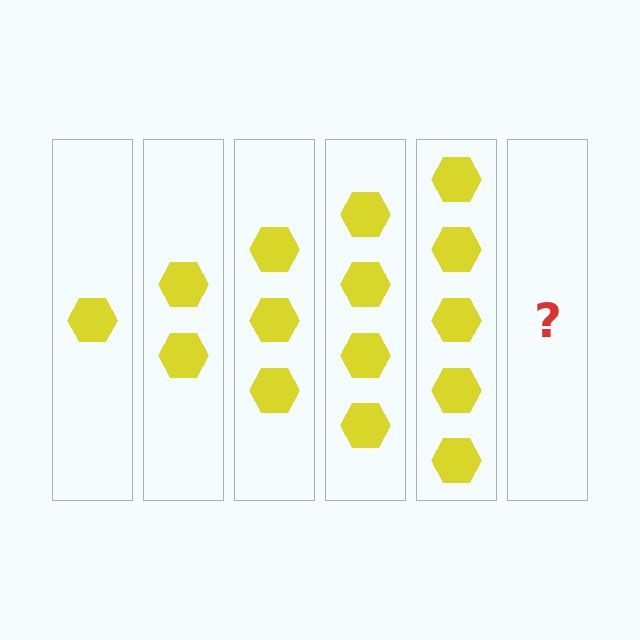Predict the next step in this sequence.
The next step is 6 hexagons.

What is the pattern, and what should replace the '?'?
The pattern is that each step adds one more hexagon. The '?' should be 6 hexagons.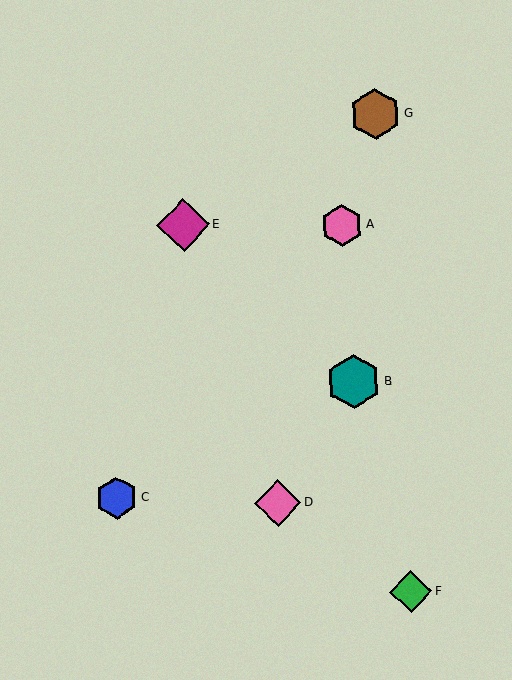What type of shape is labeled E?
Shape E is a magenta diamond.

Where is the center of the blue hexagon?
The center of the blue hexagon is at (117, 498).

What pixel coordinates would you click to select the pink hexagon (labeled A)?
Click at (342, 225) to select the pink hexagon A.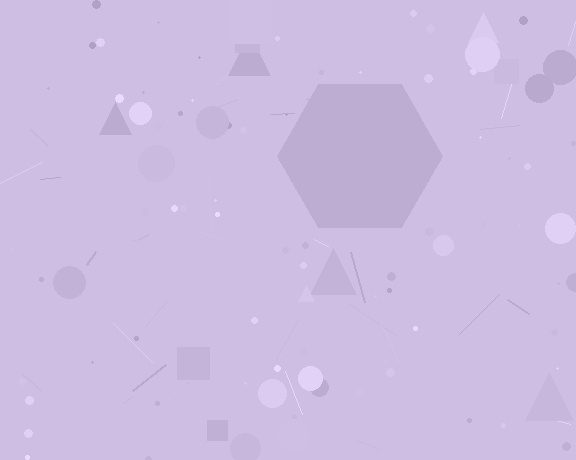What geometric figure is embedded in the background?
A hexagon is embedded in the background.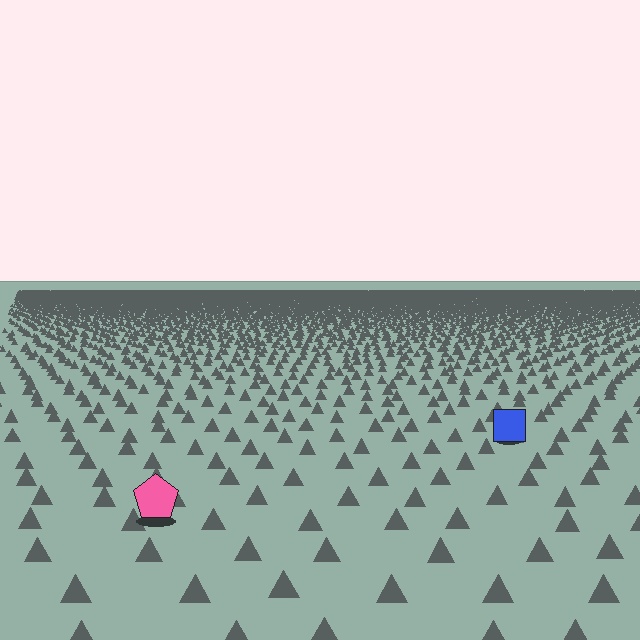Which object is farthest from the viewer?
The blue square is farthest from the viewer. It appears smaller and the ground texture around it is denser.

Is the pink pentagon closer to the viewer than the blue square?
Yes. The pink pentagon is closer — you can tell from the texture gradient: the ground texture is coarser near it.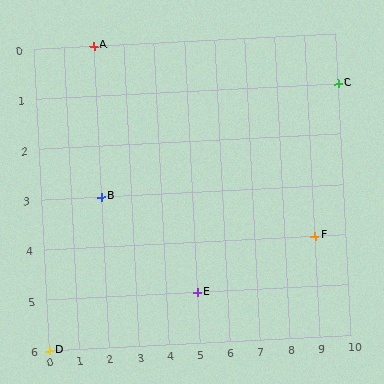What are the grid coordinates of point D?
Point D is at grid coordinates (0, 6).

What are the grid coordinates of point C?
Point C is at grid coordinates (10, 1).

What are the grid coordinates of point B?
Point B is at grid coordinates (2, 3).